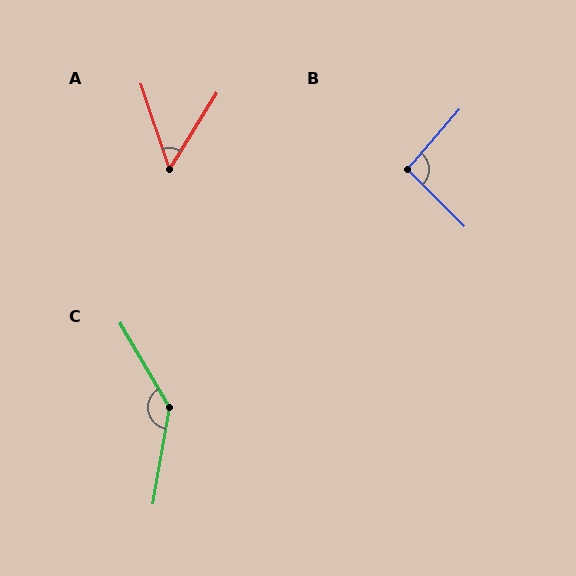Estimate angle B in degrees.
Approximately 94 degrees.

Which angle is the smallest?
A, at approximately 50 degrees.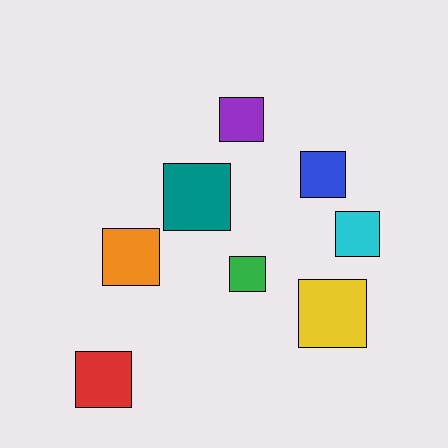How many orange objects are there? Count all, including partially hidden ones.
There is 1 orange object.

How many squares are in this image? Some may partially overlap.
There are 8 squares.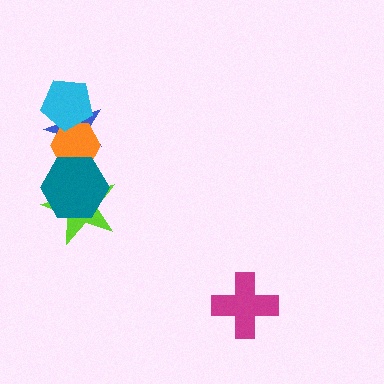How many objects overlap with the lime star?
1 object overlaps with the lime star.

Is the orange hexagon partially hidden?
Yes, it is partially covered by another shape.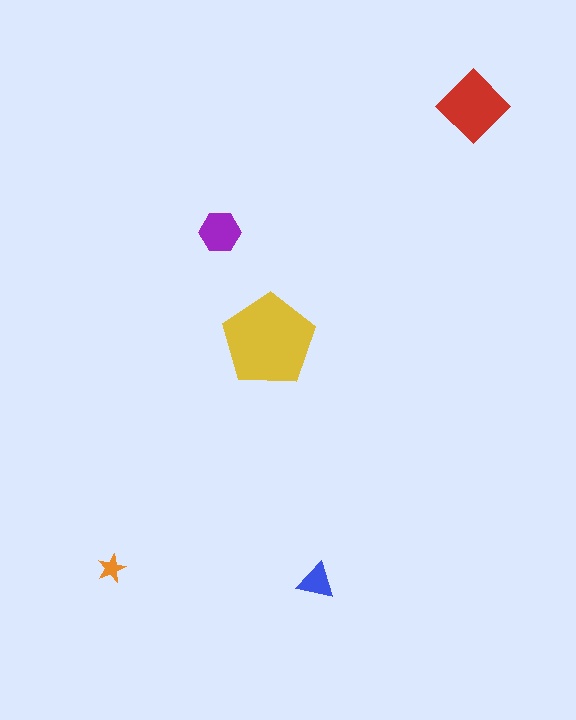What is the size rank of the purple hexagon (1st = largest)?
3rd.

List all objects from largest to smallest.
The yellow pentagon, the red diamond, the purple hexagon, the blue triangle, the orange star.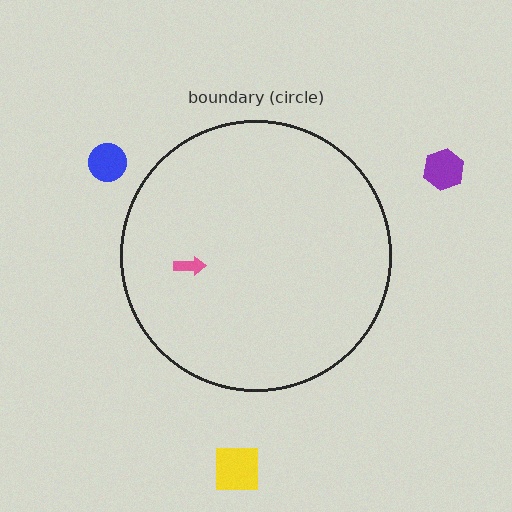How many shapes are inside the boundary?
1 inside, 3 outside.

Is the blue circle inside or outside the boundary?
Outside.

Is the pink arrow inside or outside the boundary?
Inside.